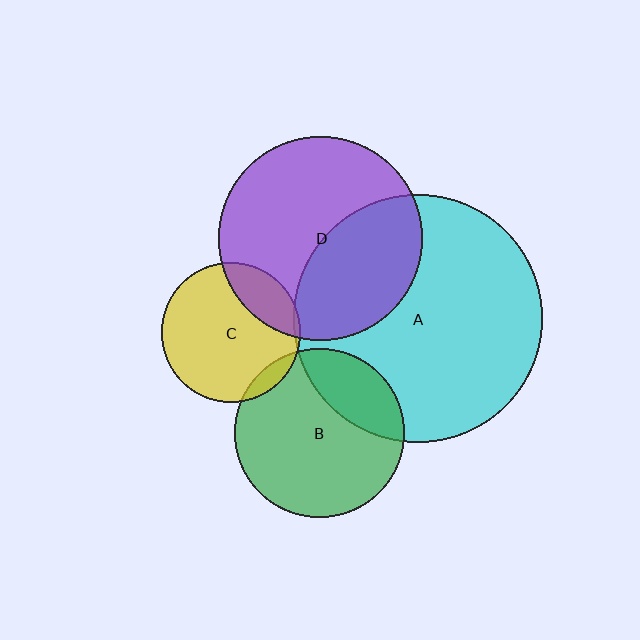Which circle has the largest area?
Circle A (cyan).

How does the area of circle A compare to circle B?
Approximately 2.1 times.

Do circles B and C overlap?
Yes.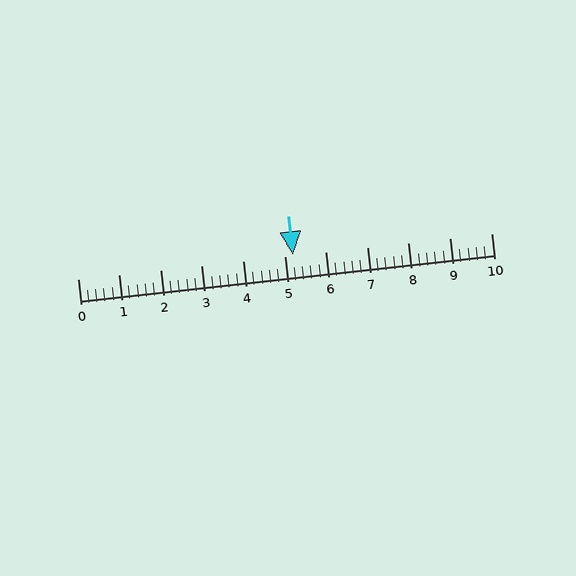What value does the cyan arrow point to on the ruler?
The cyan arrow points to approximately 5.2.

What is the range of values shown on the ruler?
The ruler shows values from 0 to 10.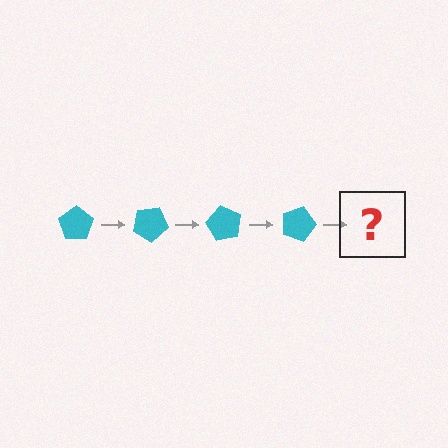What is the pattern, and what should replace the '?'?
The pattern is that the pentagon rotates 30 degrees each step. The '?' should be a cyan pentagon rotated 120 degrees.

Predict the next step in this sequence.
The next step is a cyan pentagon rotated 120 degrees.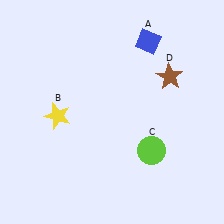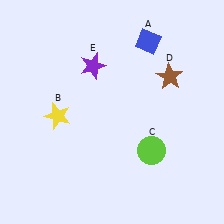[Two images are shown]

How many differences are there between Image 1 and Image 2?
There is 1 difference between the two images.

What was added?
A purple star (E) was added in Image 2.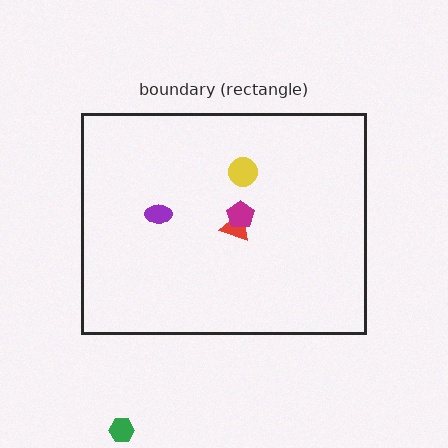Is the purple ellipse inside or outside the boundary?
Inside.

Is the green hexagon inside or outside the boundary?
Outside.